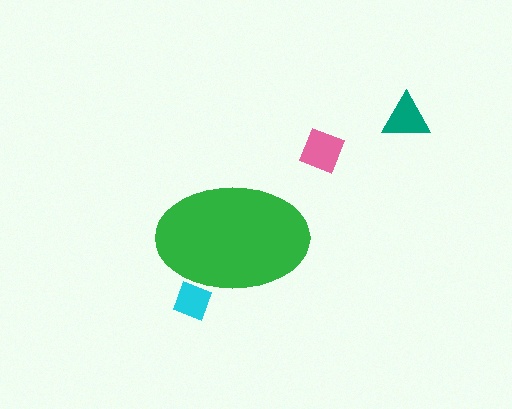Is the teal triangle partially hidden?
No, the teal triangle is fully visible.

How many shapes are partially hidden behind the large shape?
1 shape is partially hidden.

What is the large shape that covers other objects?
A green ellipse.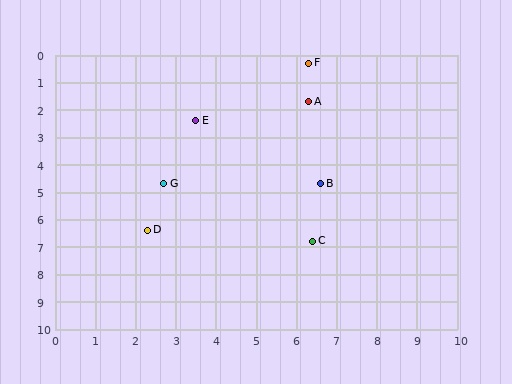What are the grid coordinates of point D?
Point D is at approximately (2.3, 6.4).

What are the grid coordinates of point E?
Point E is at approximately (3.5, 2.4).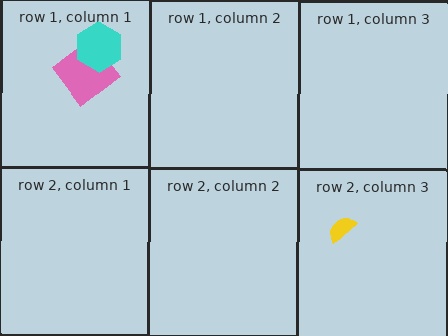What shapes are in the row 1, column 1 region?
The pink diamond, the cyan hexagon.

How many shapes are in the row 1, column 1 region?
2.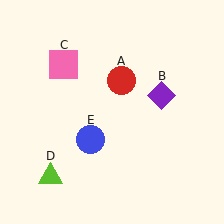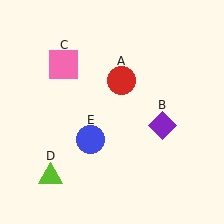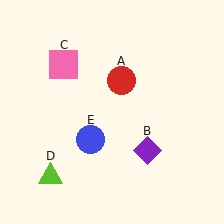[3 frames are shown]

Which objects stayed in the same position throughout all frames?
Red circle (object A) and pink square (object C) and lime triangle (object D) and blue circle (object E) remained stationary.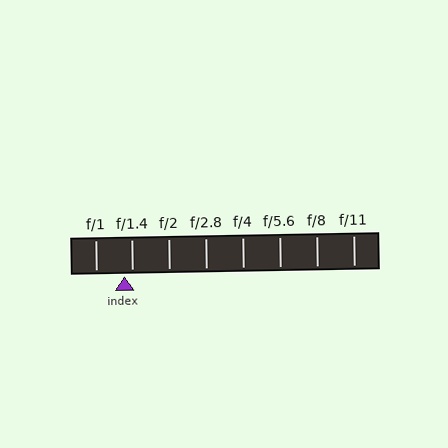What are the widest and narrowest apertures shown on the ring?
The widest aperture shown is f/1 and the narrowest is f/11.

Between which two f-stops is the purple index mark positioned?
The index mark is between f/1 and f/1.4.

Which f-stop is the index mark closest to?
The index mark is closest to f/1.4.